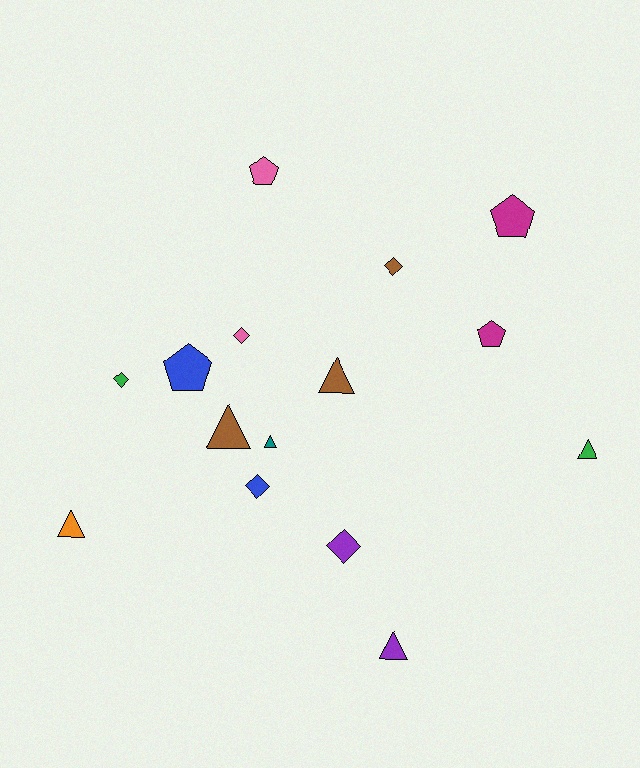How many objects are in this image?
There are 15 objects.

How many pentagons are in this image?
There are 4 pentagons.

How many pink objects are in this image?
There are 2 pink objects.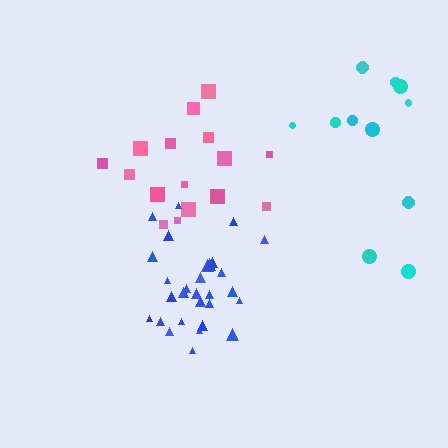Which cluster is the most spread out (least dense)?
Cyan.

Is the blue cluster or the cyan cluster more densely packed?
Blue.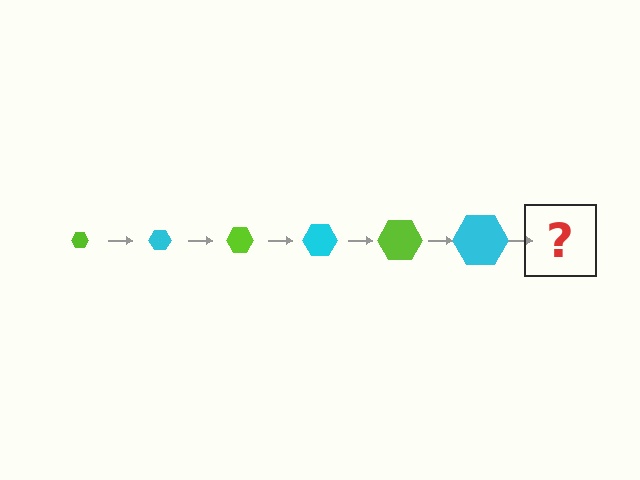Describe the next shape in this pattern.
It should be a lime hexagon, larger than the previous one.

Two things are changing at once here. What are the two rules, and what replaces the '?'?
The two rules are that the hexagon grows larger each step and the color cycles through lime and cyan. The '?' should be a lime hexagon, larger than the previous one.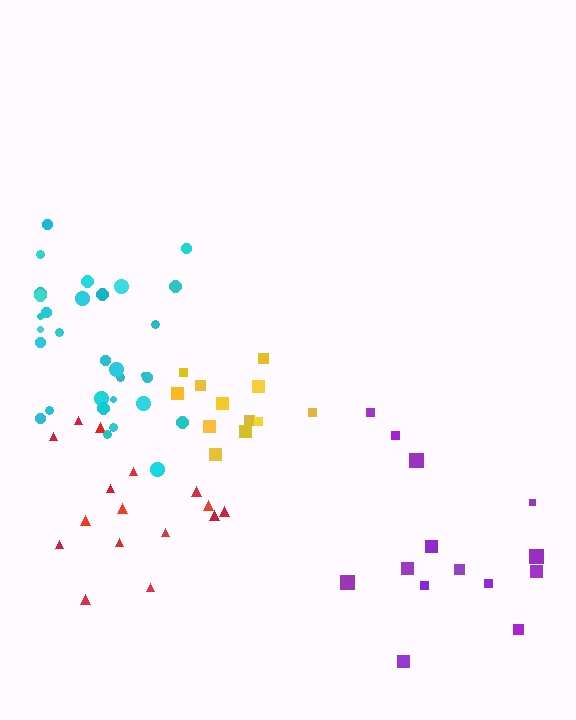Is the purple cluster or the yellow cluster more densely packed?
Yellow.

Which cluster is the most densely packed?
Cyan.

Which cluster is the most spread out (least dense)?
Purple.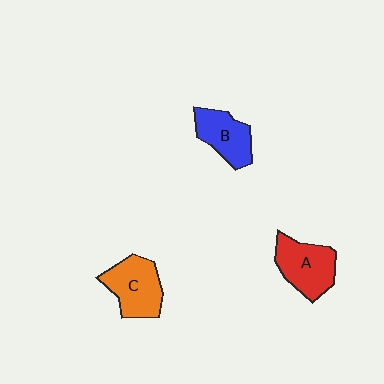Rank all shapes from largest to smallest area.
From largest to smallest: C (orange), A (red), B (blue).